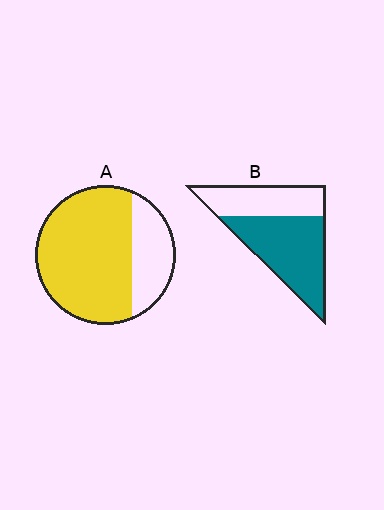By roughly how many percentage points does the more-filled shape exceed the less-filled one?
By roughly 15 percentage points (A over B).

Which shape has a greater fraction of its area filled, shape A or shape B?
Shape A.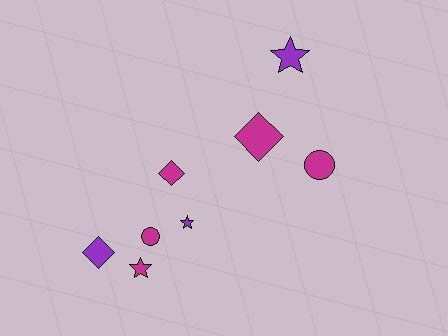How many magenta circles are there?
There are 2 magenta circles.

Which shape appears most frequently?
Star, with 3 objects.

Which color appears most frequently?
Magenta, with 5 objects.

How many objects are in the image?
There are 8 objects.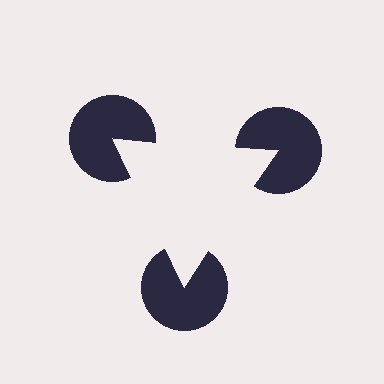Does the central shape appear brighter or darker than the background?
It typically appears slightly brighter than the background, even though no actual brightness change is drawn.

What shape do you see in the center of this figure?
An illusory triangle — its edges are inferred from the aligned wedge cuts in the pac-man discs, not physically drawn.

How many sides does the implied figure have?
3 sides.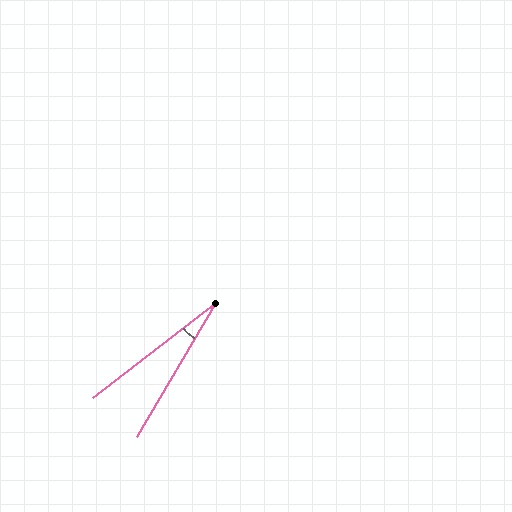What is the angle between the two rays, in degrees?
Approximately 22 degrees.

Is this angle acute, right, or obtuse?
It is acute.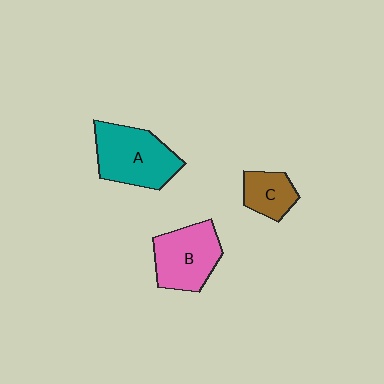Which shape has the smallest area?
Shape C (brown).